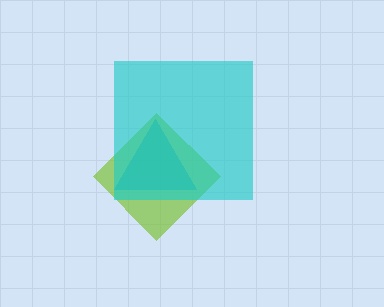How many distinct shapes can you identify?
There are 3 distinct shapes: a lime diamond, a teal triangle, a cyan square.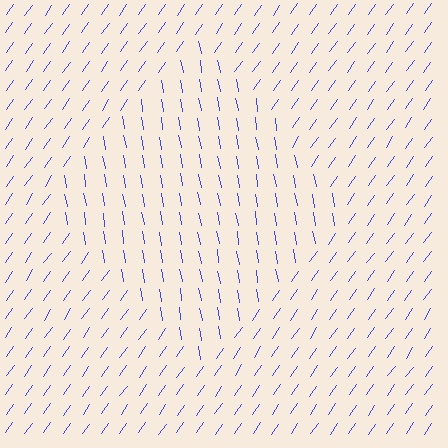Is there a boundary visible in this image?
Yes, there is a texture boundary formed by a change in line orientation.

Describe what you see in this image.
The image is filled with small blue line segments. A diamond region in the image has lines oriented differently from the surrounding lines, creating a visible texture boundary.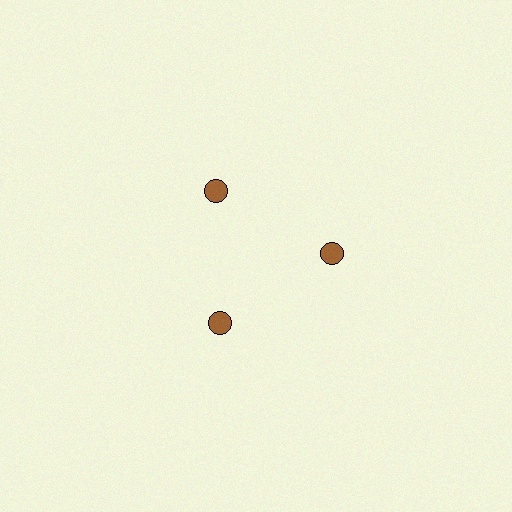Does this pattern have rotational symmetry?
Yes, this pattern has 3-fold rotational symmetry. It looks the same after rotating 120 degrees around the center.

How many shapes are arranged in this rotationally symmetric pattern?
There are 3 shapes, arranged in 3 groups of 1.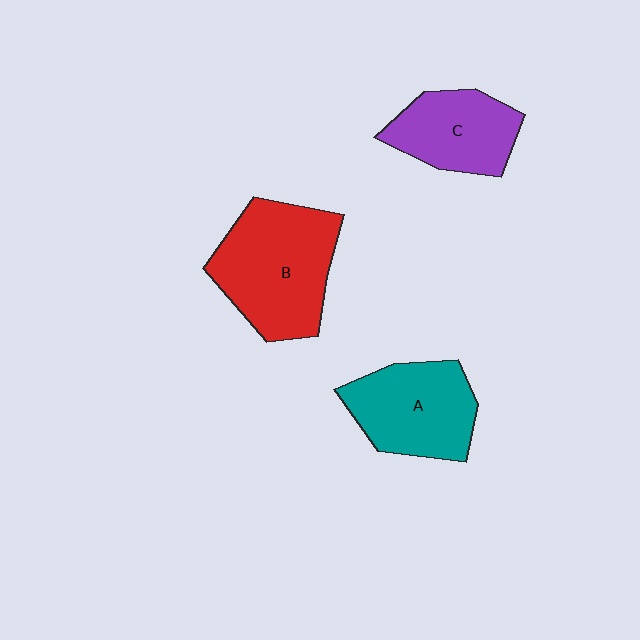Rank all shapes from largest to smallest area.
From largest to smallest: B (red), A (teal), C (purple).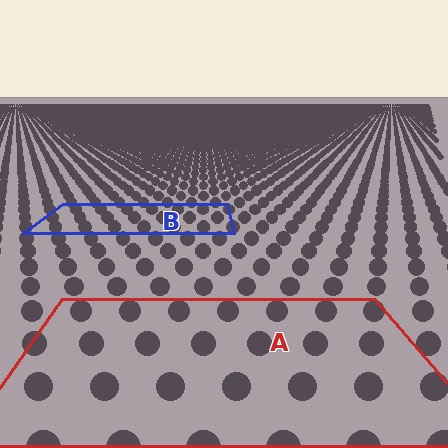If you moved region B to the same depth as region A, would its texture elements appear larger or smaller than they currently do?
They would appear larger. At a closer depth, the same texture elements are projected at a bigger on-screen size.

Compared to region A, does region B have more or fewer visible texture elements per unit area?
Region B has more texture elements per unit area — they are packed more densely because it is farther away.